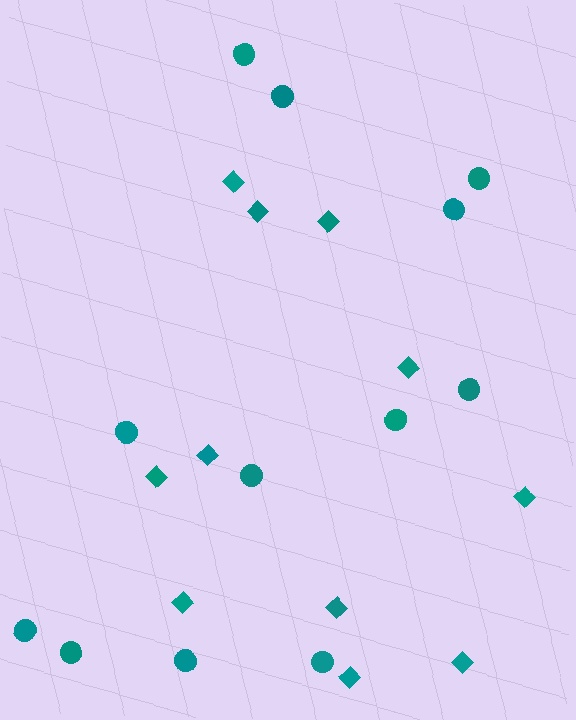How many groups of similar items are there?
There are 2 groups: one group of diamonds (11) and one group of circles (12).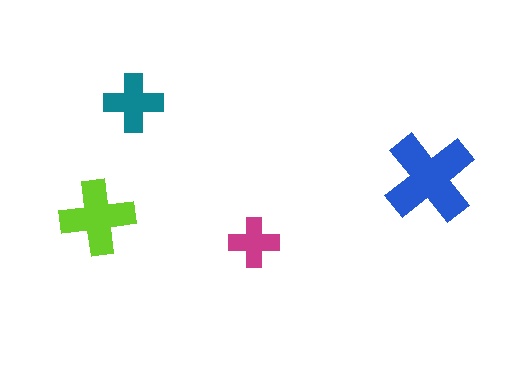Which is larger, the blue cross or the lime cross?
The blue one.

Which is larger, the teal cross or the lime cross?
The lime one.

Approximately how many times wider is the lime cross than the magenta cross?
About 1.5 times wider.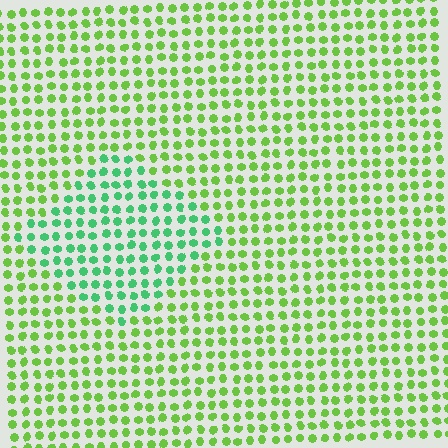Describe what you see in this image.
The image is filled with small lime elements in a uniform arrangement. A diamond-shaped region is visible where the elements are tinted to a slightly different hue, forming a subtle color boundary.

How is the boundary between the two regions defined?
The boundary is defined purely by a slight shift in hue (about 39 degrees). Spacing, size, and orientation are identical on both sides.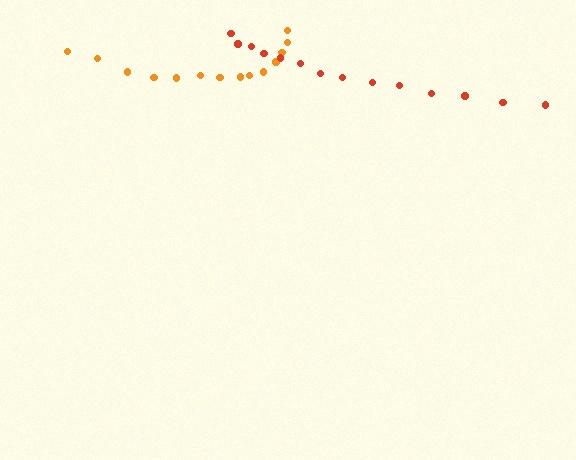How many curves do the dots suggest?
There are 2 distinct paths.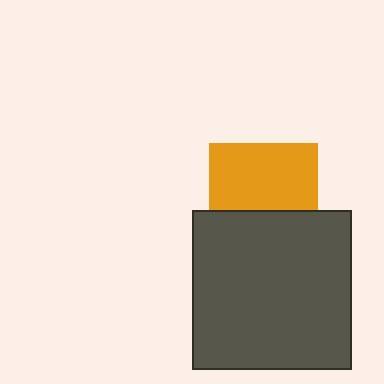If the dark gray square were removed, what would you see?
You would see the complete orange square.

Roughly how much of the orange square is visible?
About half of it is visible (roughly 61%).